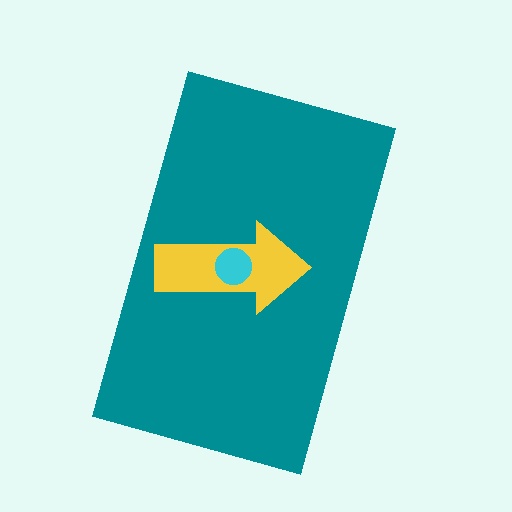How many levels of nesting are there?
3.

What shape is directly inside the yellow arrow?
The cyan circle.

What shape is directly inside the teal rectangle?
The yellow arrow.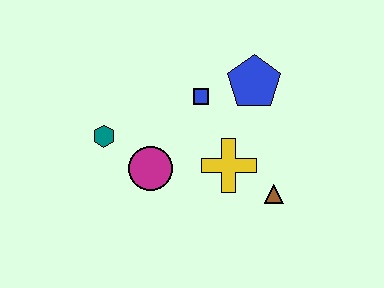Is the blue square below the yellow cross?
No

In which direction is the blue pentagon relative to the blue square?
The blue pentagon is to the right of the blue square.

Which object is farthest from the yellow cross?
The teal hexagon is farthest from the yellow cross.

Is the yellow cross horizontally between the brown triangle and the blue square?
Yes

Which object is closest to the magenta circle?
The teal hexagon is closest to the magenta circle.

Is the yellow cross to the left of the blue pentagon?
Yes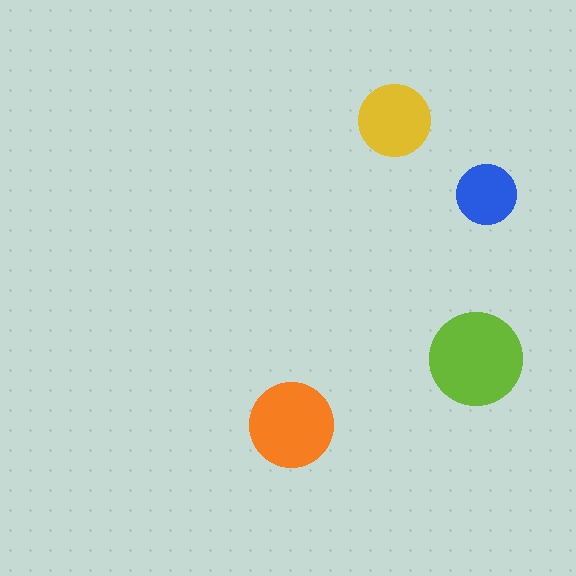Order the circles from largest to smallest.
the lime one, the orange one, the yellow one, the blue one.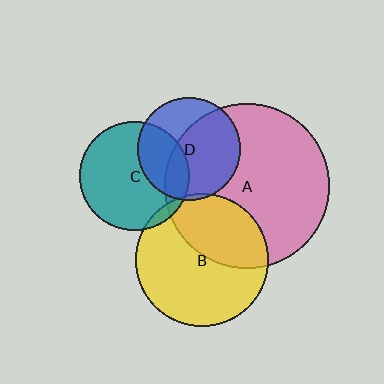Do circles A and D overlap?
Yes.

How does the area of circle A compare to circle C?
Approximately 2.3 times.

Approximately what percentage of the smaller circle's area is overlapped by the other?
Approximately 60%.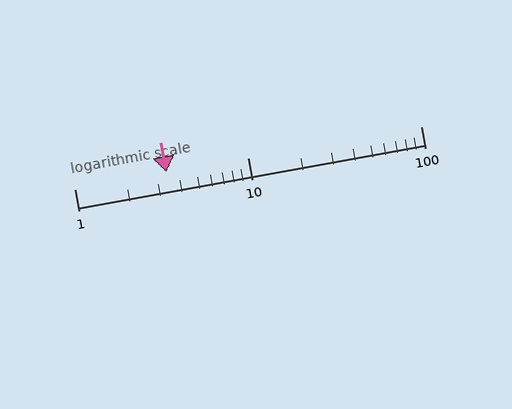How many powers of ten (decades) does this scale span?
The scale spans 2 decades, from 1 to 100.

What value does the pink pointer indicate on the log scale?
The pointer indicates approximately 3.4.